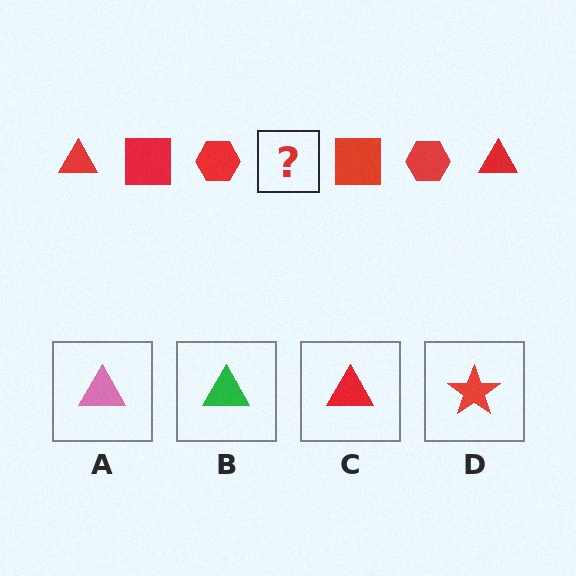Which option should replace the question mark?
Option C.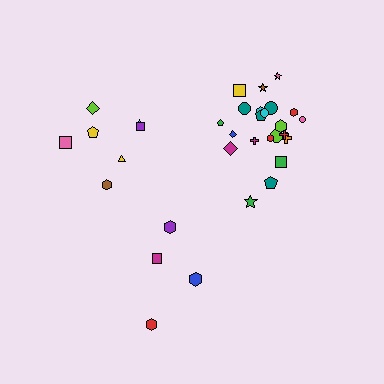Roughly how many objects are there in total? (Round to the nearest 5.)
Roughly 35 objects in total.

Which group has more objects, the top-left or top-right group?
The top-right group.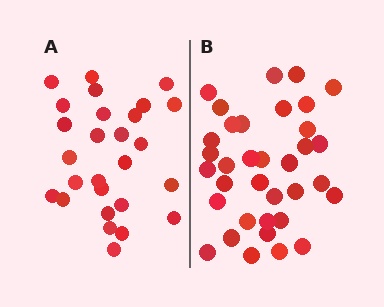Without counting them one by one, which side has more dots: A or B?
Region B (the right region) has more dots.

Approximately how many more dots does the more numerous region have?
Region B has roughly 8 or so more dots than region A.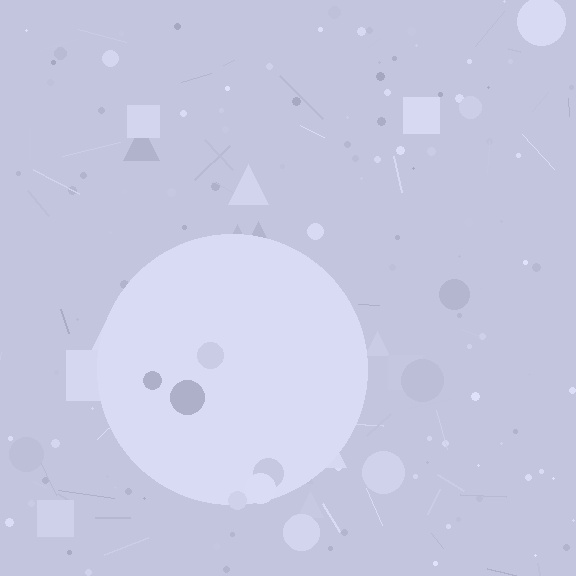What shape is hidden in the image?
A circle is hidden in the image.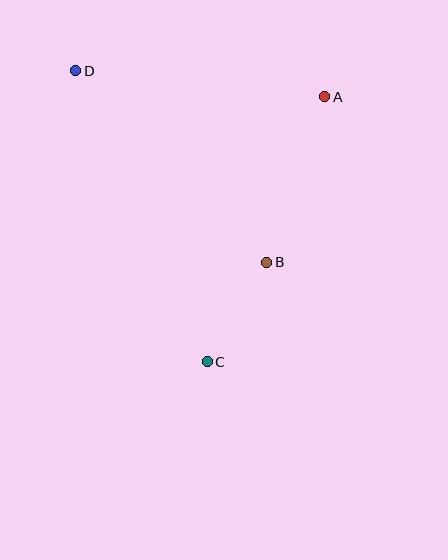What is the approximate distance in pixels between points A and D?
The distance between A and D is approximately 250 pixels.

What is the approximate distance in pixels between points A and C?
The distance between A and C is approximately 290 pixels.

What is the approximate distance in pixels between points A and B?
The distance between A and B is approximately 175 pixels.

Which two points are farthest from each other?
Points C and D are farthest from each other.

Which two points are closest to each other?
Points B and C are closest to each other.